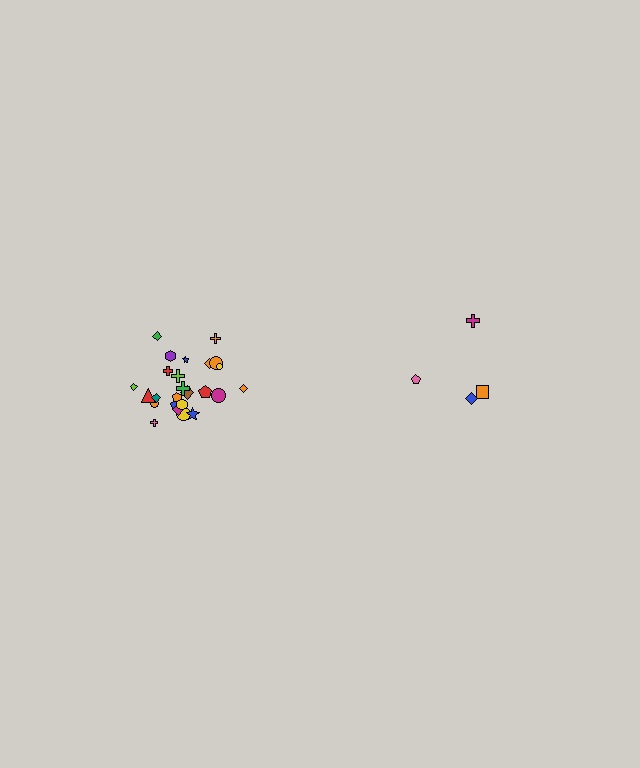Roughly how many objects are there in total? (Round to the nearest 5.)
Roughly 30 objects in total.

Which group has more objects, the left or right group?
The left group.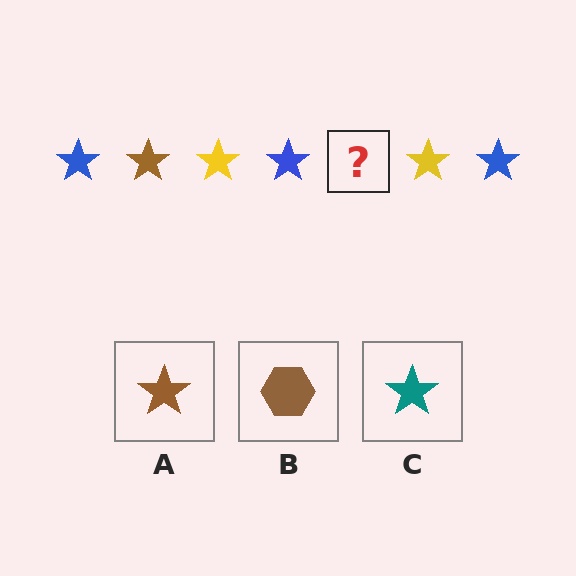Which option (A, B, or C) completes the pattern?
A.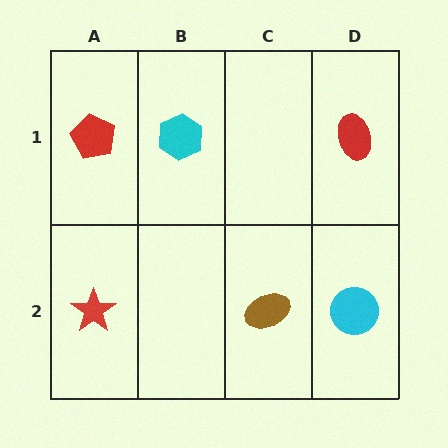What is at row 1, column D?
A red ellipse.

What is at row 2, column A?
A red star.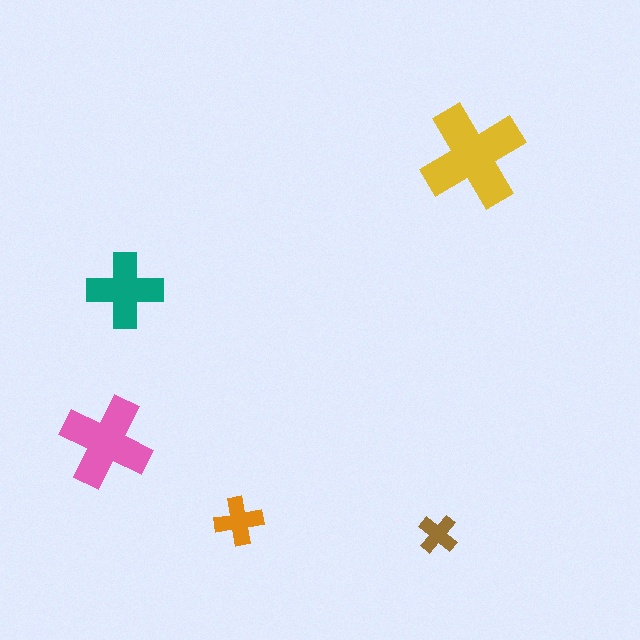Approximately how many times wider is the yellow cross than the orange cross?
About 2 times wider.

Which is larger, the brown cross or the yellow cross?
The yellow one.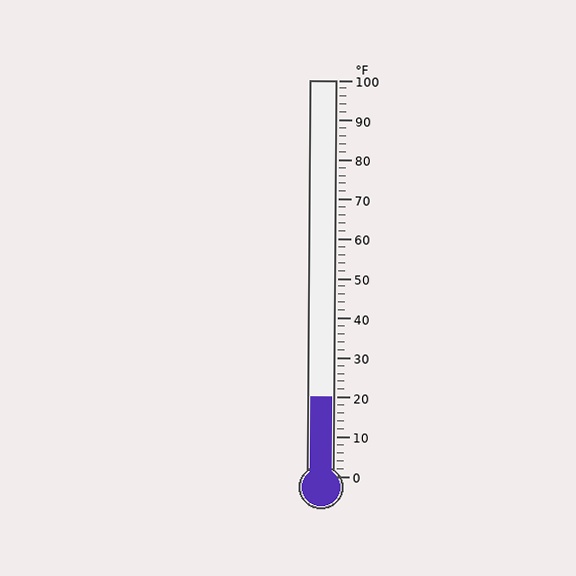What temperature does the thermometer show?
The thermometer shows approximately 20°F.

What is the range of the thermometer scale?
The thermometer scale ranges from 0°F to 100°F.